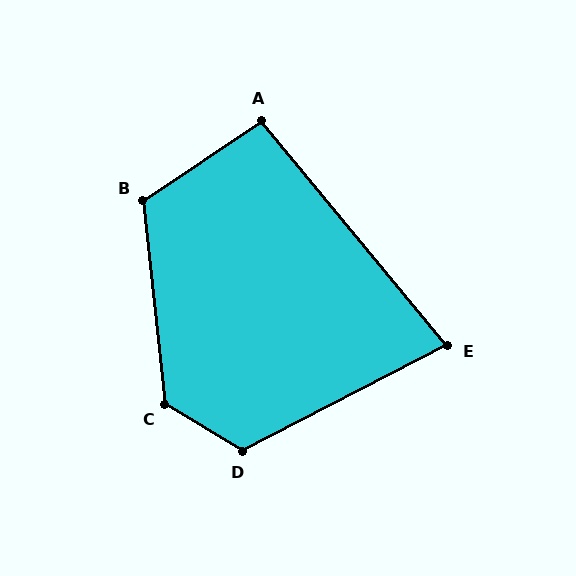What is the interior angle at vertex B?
Approximately 118 degrees (obtuse).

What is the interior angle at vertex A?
Approximately 96 degrees (obtuse).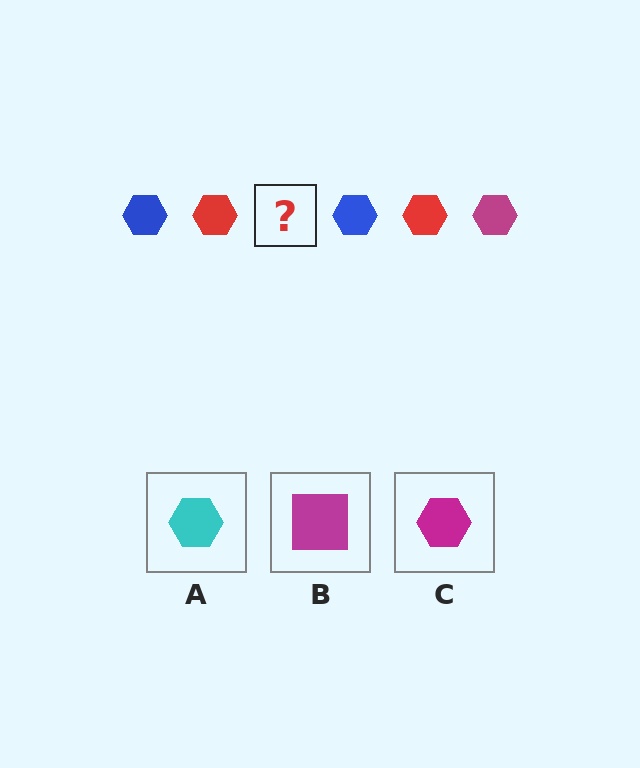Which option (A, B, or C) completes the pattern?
C.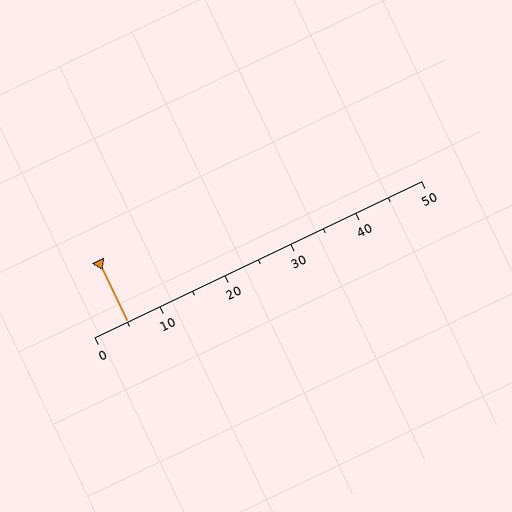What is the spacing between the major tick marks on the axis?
The major ticks are spaced 10 apart.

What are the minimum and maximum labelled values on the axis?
The axis runs from 0 to 50.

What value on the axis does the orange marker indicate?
The marker indicates approximately 5.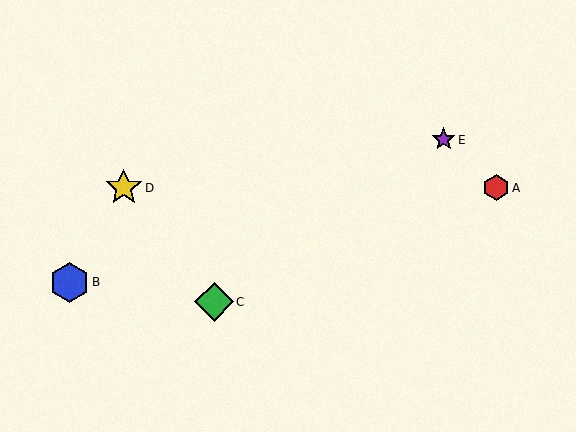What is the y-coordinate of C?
Object C is at y≈302.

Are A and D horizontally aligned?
Yes, both are at y≈188.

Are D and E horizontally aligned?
No, D is at y≈188 and E is at y≈140.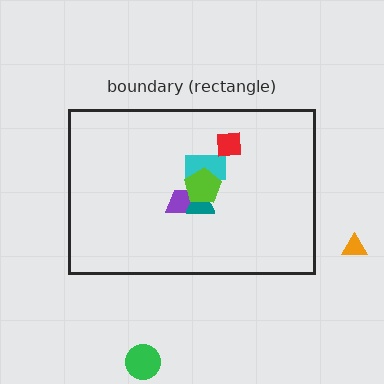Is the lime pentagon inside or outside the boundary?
Inside.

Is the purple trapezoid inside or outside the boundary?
Inside.